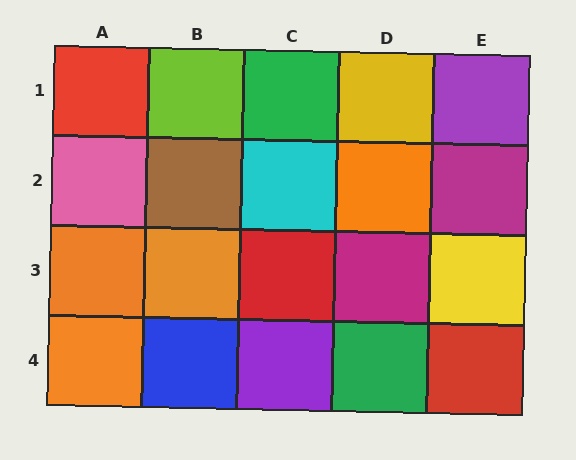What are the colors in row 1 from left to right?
Red, lime, green, yellow, purple.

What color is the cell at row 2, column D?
Orange.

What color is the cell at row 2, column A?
Pink.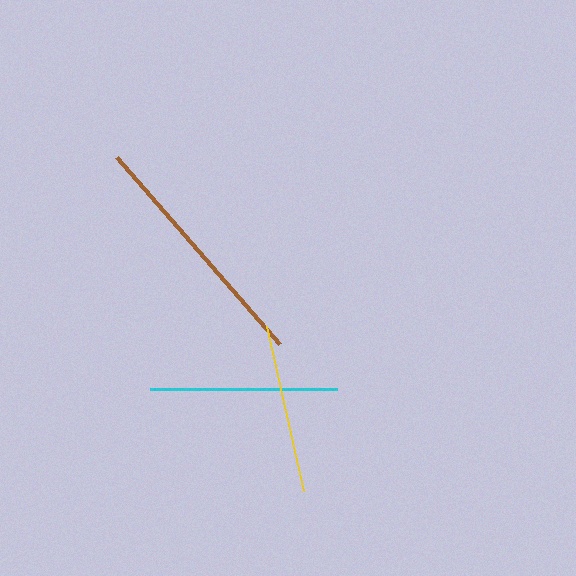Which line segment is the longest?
The brown line is the longest at approximately 248 pixels.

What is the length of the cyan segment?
The cyan segment is approximately 187 pixels long.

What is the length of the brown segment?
The brown segment is approximately 248 pixels long.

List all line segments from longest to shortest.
From longest to shortest: brown, cyan, yellow.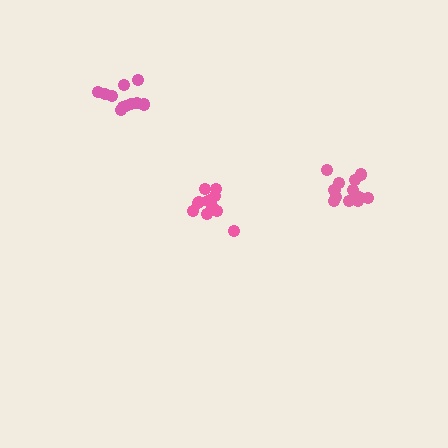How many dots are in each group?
Group 1: 12 dots, Group 2: 12 dots, Group 3: 11 dots (35 total).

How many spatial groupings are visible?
There are 3 spatial groupings.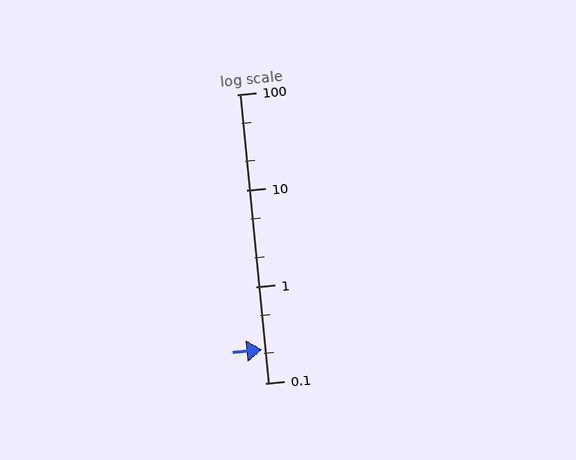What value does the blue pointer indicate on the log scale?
The pointer indicates approximately 0.22.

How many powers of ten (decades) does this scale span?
The scale spans 3 decades, from 0.1 to 100.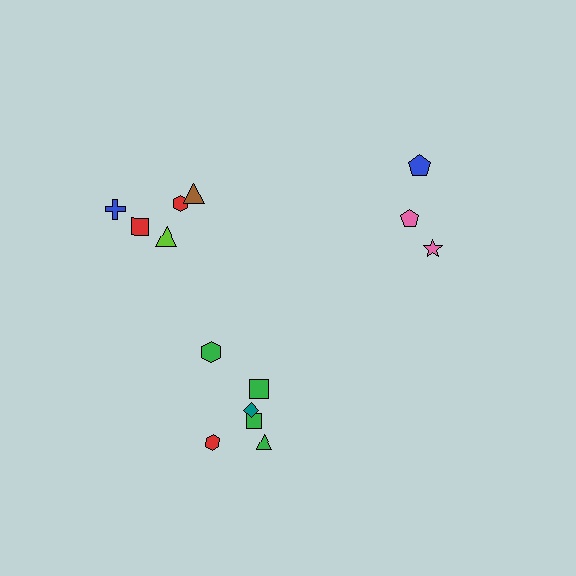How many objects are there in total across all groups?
There are 14 objects.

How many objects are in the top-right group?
There are 3 objects.